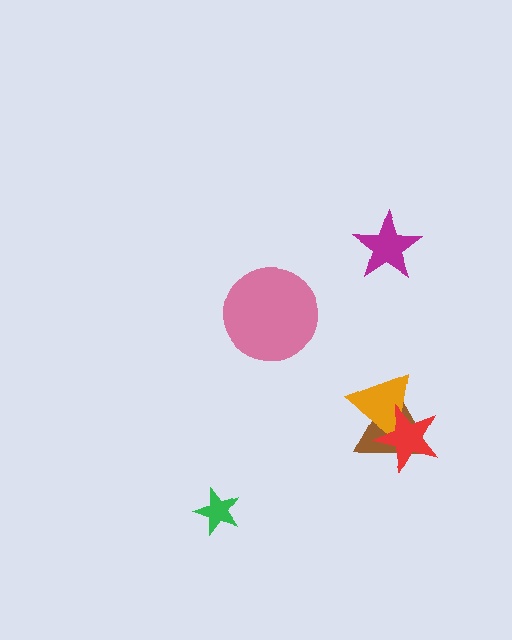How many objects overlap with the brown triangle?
2 objects overlap with the brown triangle.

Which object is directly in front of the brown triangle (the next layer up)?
The orange triangle is directly in front of the brown triangle.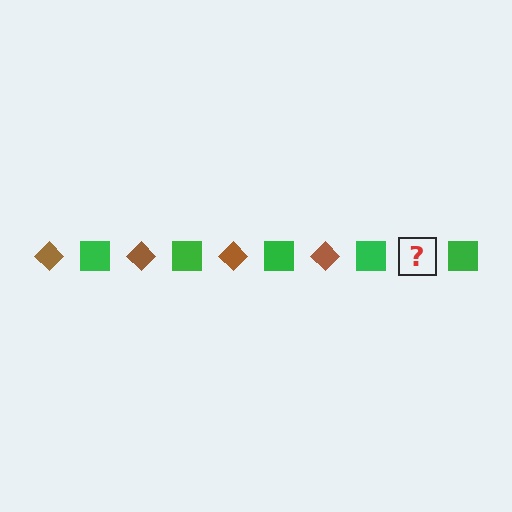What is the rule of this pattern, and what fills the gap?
The rule is that the pattern alternates between brown diamond and green square. The gap should be filled with a brown diamond.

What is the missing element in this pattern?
The missing element is a brown diamond.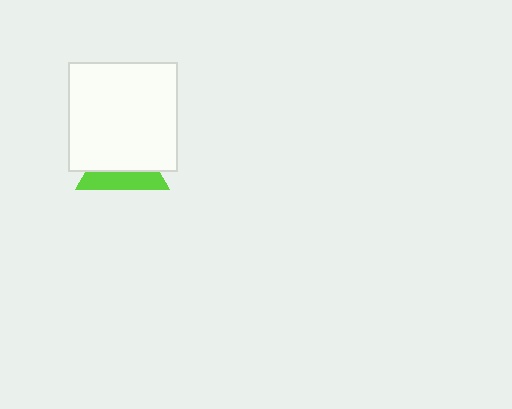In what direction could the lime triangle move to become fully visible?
The lime triangle could move down. That would shift it out from behind the white square entirely.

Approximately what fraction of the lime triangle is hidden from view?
Roughly 61% of the lime triangle is hidden behind the white square.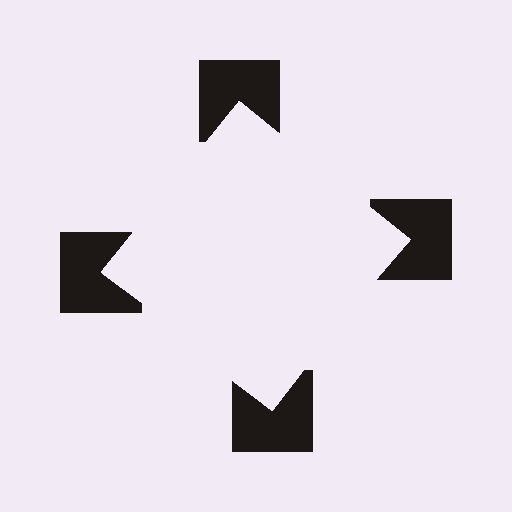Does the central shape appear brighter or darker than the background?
It typically appears slightly brighter than the background, even though no actual brightness change is drawn.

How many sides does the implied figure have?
4 sides.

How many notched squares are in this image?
There are 4 — one at each vertex of the illusory square.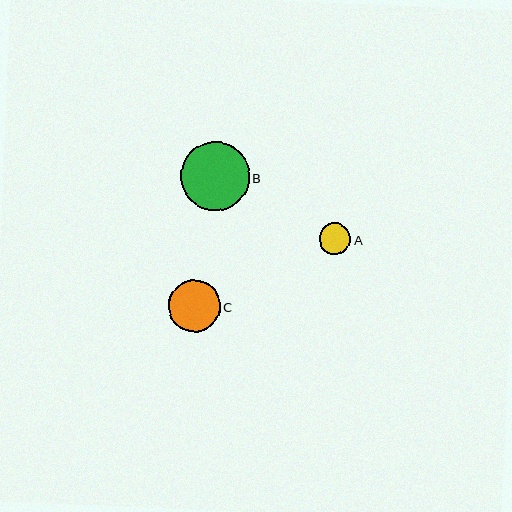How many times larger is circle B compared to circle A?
Circle B is approximately 2.2 times the size of circle A.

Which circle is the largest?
Circle B is the largest with a size of approximately 69 pixels.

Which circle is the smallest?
Circle A is the smallest with a size of approximately 32 pixels.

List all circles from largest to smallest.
From largest to smallest: B, C, A.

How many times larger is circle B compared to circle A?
Circle B is approximately 2.2 times the size of circle A.